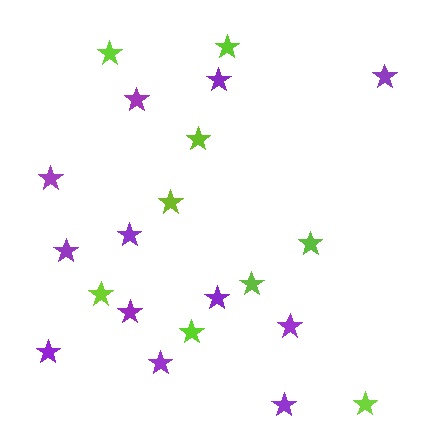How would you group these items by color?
There are 2 groups: one group of lime stars (9) and one group of purple stars (12).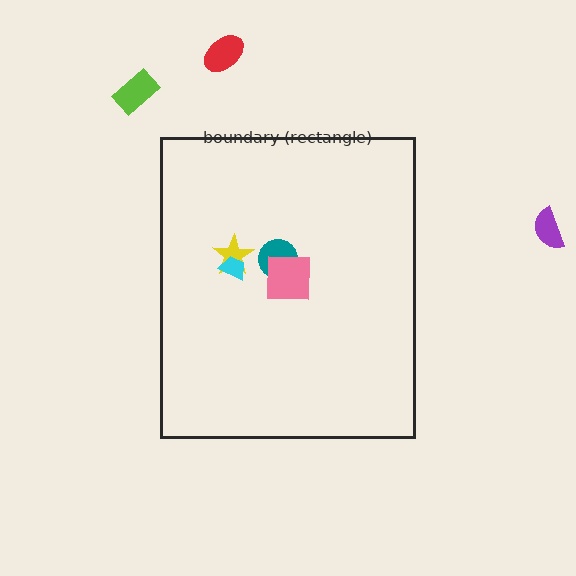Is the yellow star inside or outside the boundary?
Inside.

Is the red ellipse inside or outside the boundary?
Outside.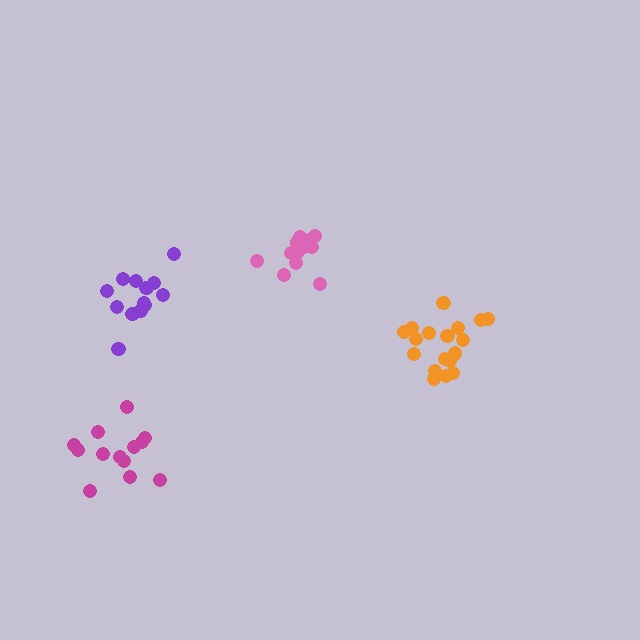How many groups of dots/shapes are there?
There are 4 groups.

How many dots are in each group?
Group 1: 18 dots, Group 2: 13 dots, Group 3: 12 dots, Group 4: 13 dots (56 total).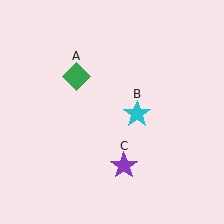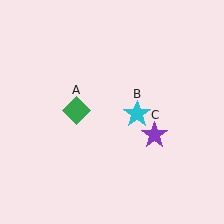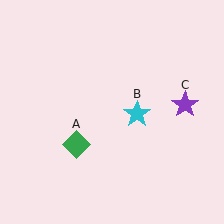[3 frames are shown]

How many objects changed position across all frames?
2 objects changed position: green diamond (object A), purple star (object C).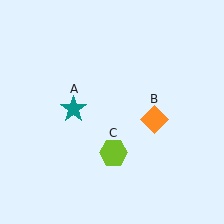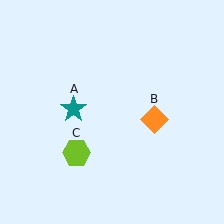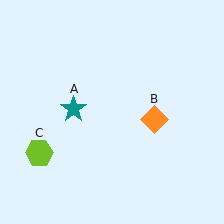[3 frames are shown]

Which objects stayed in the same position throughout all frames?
Teal star (object A) and orange diamond (object B) remained stationary.